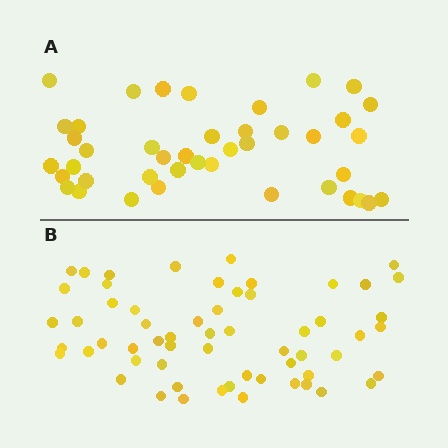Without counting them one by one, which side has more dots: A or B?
Region B (the bottom region) has more dots.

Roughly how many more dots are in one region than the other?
Region B has approximately 15 more dots than region A.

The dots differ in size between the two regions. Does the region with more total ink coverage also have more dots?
No. Region A has more total ink coverage because its dots are larger, but region B actually contains more individual dots. Total area can be misleading — the number of items is what matters here.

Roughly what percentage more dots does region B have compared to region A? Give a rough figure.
About 40% more.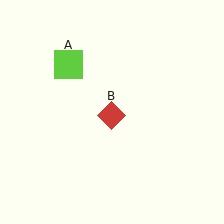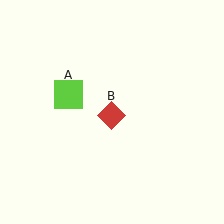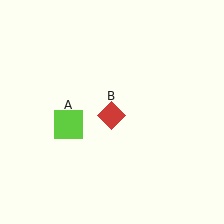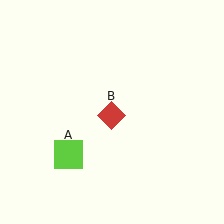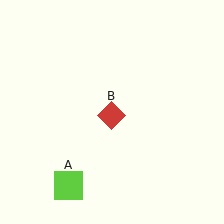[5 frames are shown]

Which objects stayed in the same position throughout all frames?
Red diamond (object B) remained stationary.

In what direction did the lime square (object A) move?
The lime square (object A) moved down.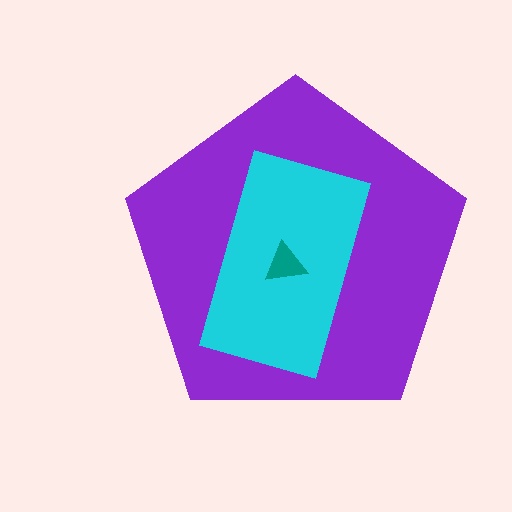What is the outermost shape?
The purple pentagon.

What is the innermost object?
The teal triangle.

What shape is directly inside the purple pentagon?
The cyan rectangle.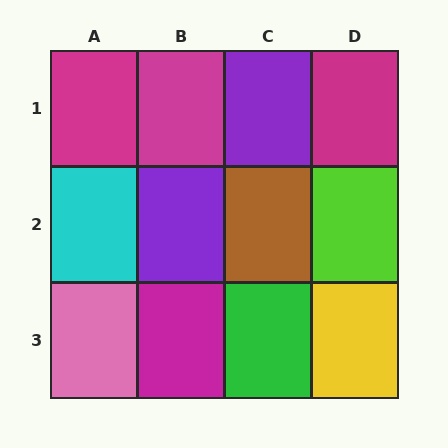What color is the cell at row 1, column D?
Magenta.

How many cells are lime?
1 cell is lime.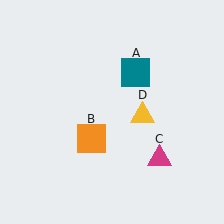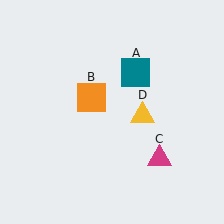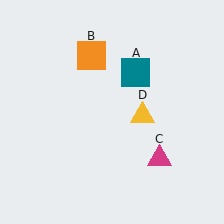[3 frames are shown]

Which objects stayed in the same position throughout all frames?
Teal square (object A) and magenta triangle (object C) and yellow triangle (object D) remained stationary.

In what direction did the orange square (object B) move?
The orange square (object B) moved up.